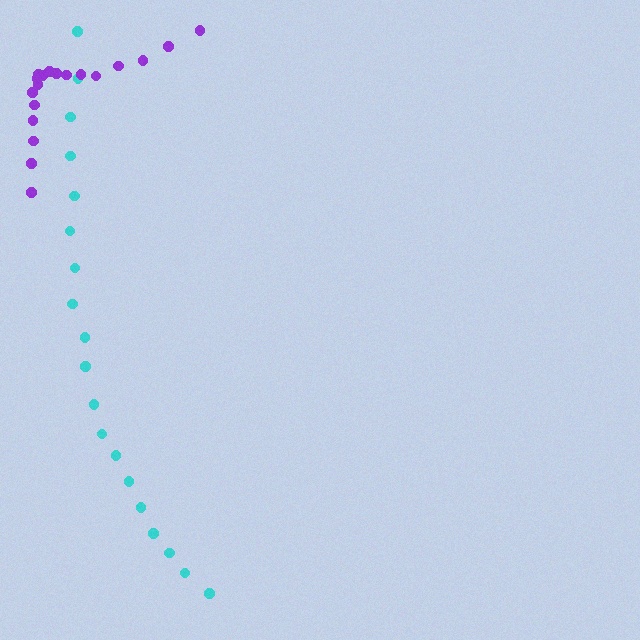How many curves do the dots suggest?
There are 2 distinct paths.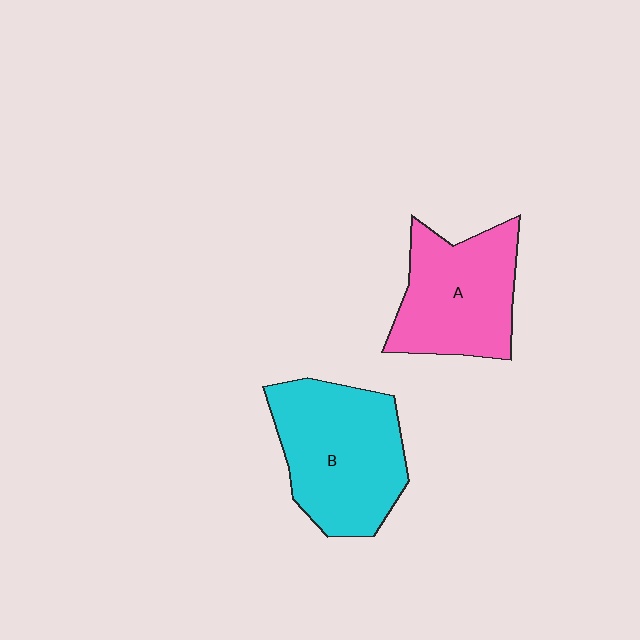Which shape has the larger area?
Shape B (cyan).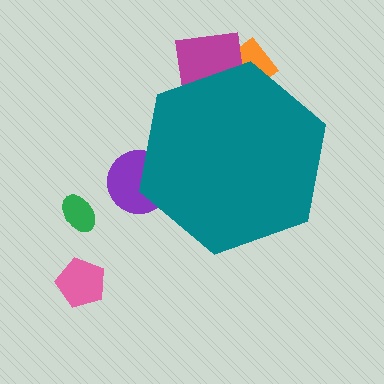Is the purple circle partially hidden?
Yes, the purple circle is partially hidden behind the teal hexagon.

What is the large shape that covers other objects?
A teal hexagon.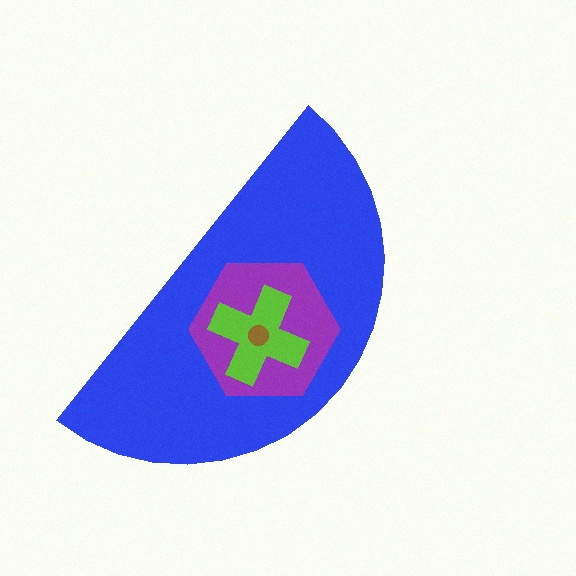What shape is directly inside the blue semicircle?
The purple hexagon.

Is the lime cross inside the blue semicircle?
Yes.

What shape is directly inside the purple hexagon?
The lime cross.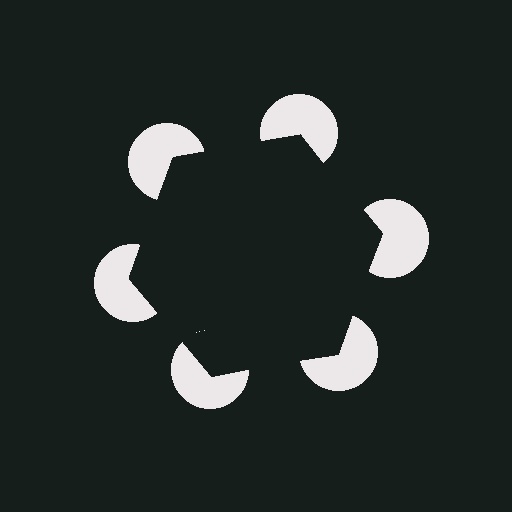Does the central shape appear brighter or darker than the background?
It typically appears slightly darker than the background, even though no actual brightness change is drawn.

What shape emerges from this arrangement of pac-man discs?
An illusory hexagon — its edges are inferred from the aligned wedge cuts in the pac-man discs, not physically drawn.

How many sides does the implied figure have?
6 sides.